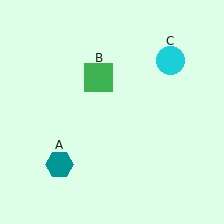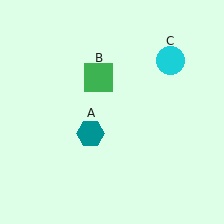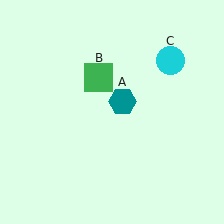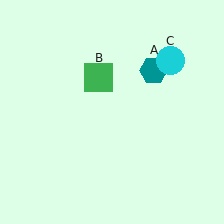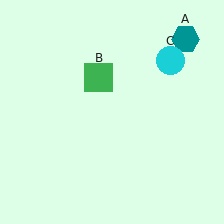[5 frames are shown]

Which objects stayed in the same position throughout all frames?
Green square (object B) and cyan circle (object C) remained stationary.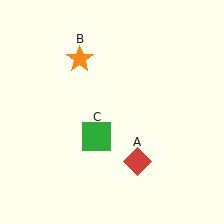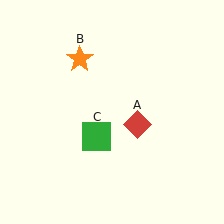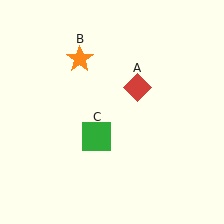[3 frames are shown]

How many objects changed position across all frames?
1 object changed position: red diamond (object A).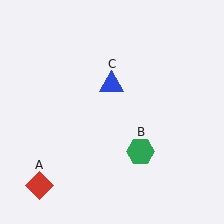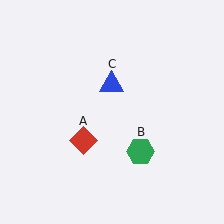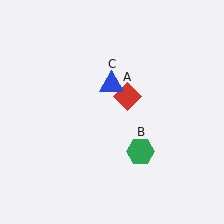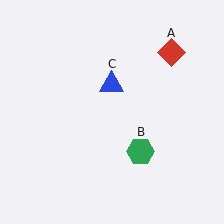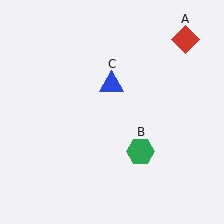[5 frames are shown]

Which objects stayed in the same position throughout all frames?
Green hexagon (object B) and blue triangle (object C) remained stationary.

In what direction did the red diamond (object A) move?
The red diamond (object A) moved up and to the right.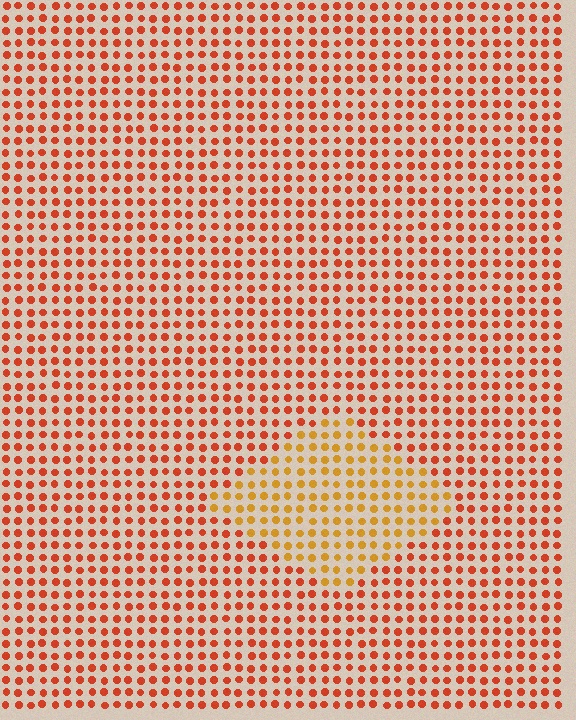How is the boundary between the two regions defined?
The boundary is defined purely by a slight shift in hue (about 30 degrees). Spacing, size, and orientation are identical on both sides.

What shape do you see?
I see a diamond.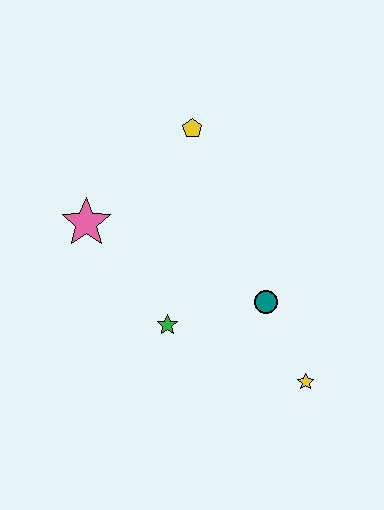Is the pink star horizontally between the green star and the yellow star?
No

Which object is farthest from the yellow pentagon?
The yellow star is farthest from the yellow pentagon.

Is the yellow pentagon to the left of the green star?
No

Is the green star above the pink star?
No